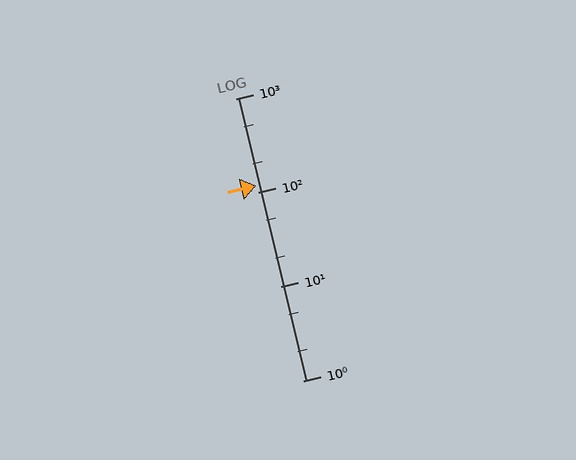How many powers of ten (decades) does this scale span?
The scale spans 3 decades, from 1 to 1000.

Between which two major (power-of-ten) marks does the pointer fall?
The pointer is between 100 and 1000.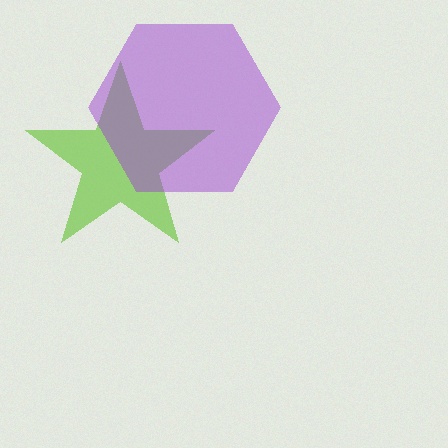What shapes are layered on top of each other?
The layered shapes are: a lime star, a purple hexagon.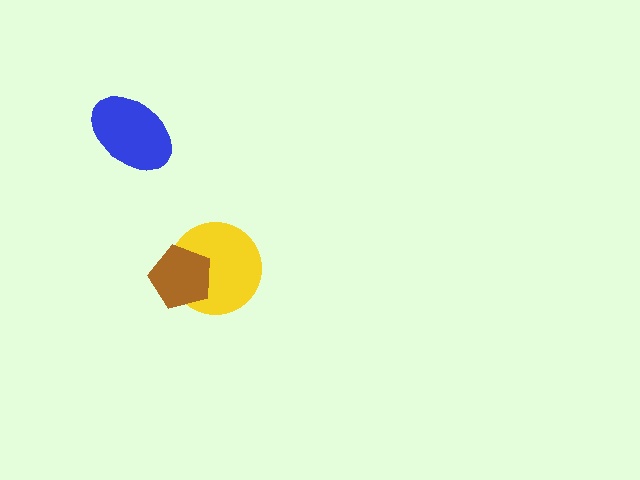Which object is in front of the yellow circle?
The brown pentagon is in front of the yellow circle.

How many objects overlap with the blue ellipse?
0 objects overlap with the blue ellipse.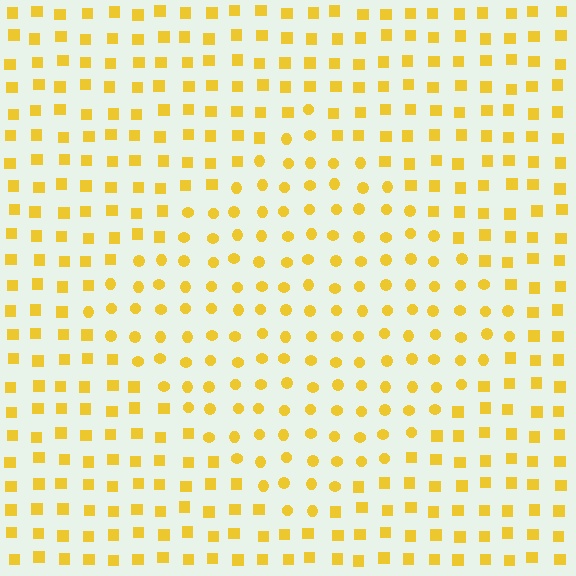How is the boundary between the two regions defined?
The boundary is defined by a change in element shape: circles inside vs. squares outside. All elements share the same color and spacing.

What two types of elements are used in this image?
The image uses circles inside the diamond region and squares outside it.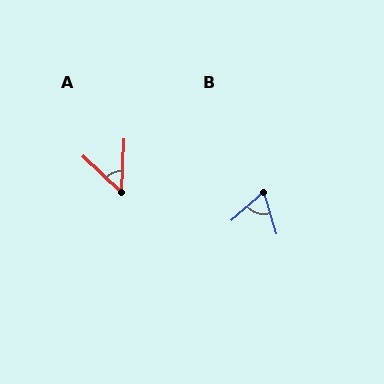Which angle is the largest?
B, at approximately 65 degrees.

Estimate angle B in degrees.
Approximately 65 degrees.